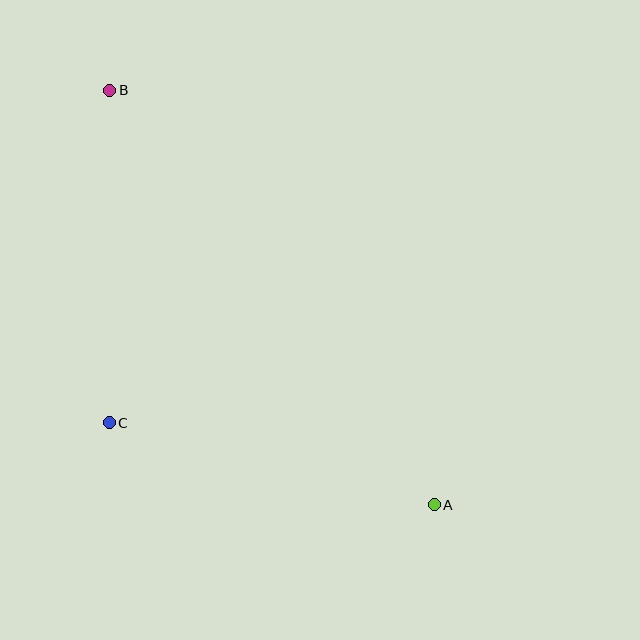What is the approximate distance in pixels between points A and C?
The distance between A and C is approximately 335 pixels.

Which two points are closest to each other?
Points B and C are closest to each other.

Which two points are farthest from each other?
Points A and B are farthest from each other.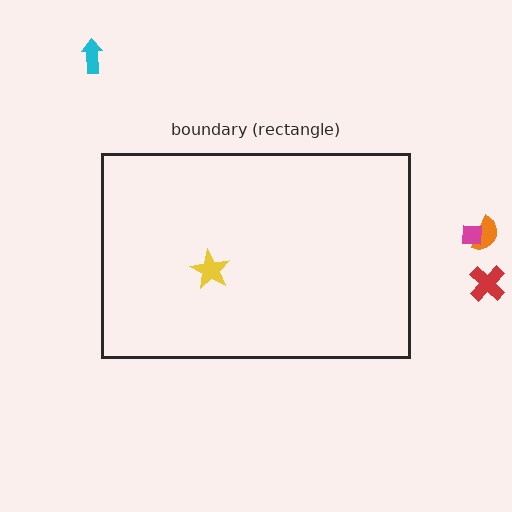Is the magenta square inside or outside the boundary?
Outside.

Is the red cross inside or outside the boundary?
Outside.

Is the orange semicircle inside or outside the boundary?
Outside.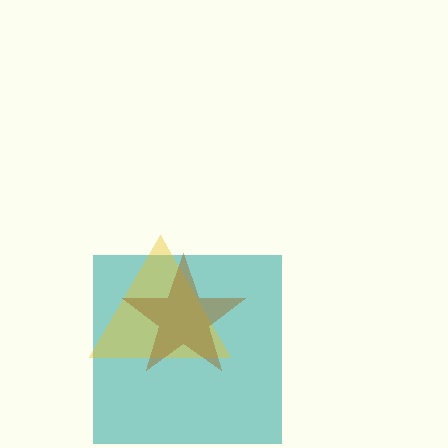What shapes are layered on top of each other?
The layered shapes are: a teal square, a yellow triangle, a brown star.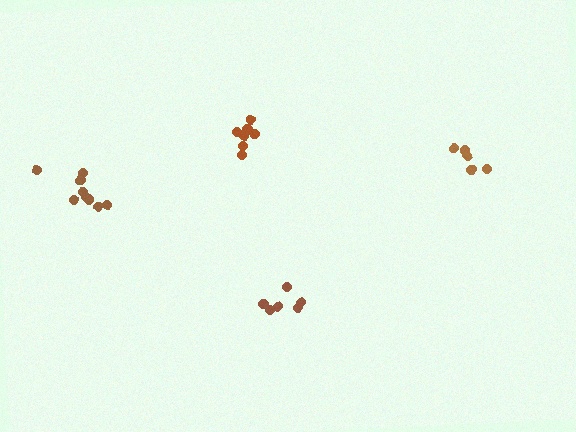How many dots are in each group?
Group 1: 9 dots, Group 2: 5 dots, Group 3: 6 dots, Group 4: 7 dots (27 total).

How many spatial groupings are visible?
There are 4 spatial groupings.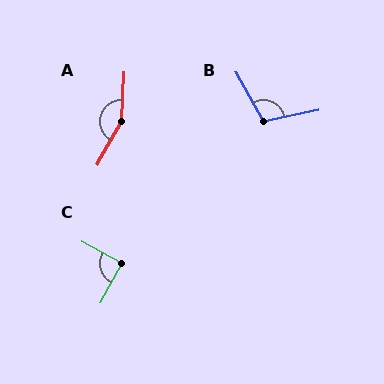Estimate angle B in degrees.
Approximately 108 degrees.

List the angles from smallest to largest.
C (90°), B (108°), A (154°).